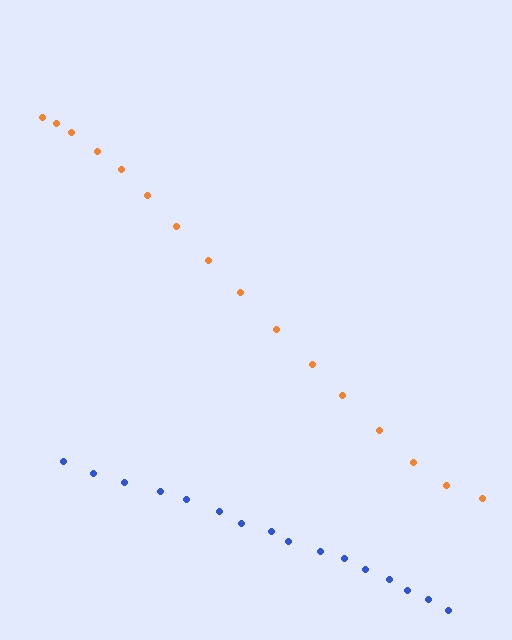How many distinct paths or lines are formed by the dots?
There are 2 distinct paths.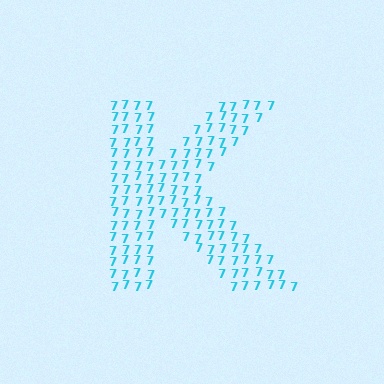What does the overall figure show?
The overall figure shows the letter K.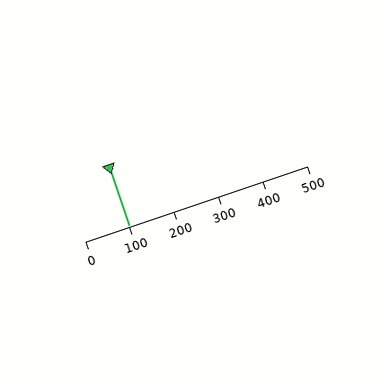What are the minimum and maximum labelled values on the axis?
The axis runs from 0 to 500.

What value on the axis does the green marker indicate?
The marker indicates approximately 100.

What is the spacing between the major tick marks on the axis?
The major ticks are spaced 100 apart.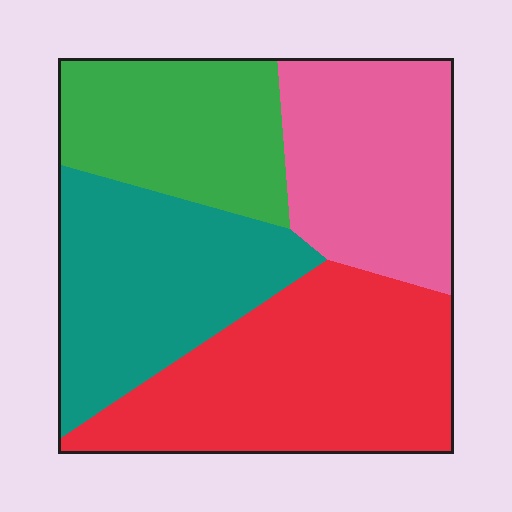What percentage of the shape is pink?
Pink takes up about one quarter (1/4) of the shape.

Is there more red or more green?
Red.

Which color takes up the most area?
Red, at roughly 30%.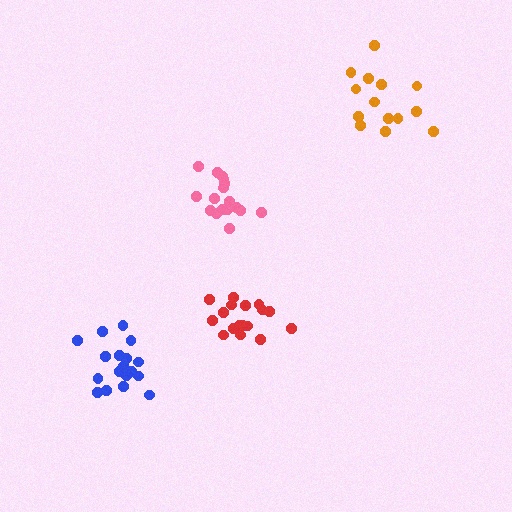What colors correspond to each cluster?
The clusters are colored: red, orange, blue, pink.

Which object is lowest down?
The blue cluster is bottommost.